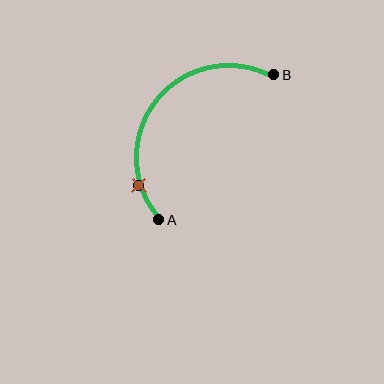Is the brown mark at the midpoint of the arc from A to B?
No. The brown mark lies on the arc but is closer to endpoint A. The arc midpoint would be at the point on the curve equidistant along the arc from both A and B.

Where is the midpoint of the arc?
The arc midpoint is the point on the curve farthest from the straight line joining A and B. It sits above and to the left of that line.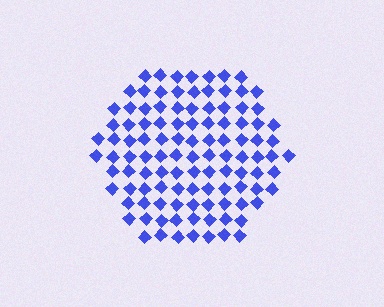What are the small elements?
The small elements are diamonds.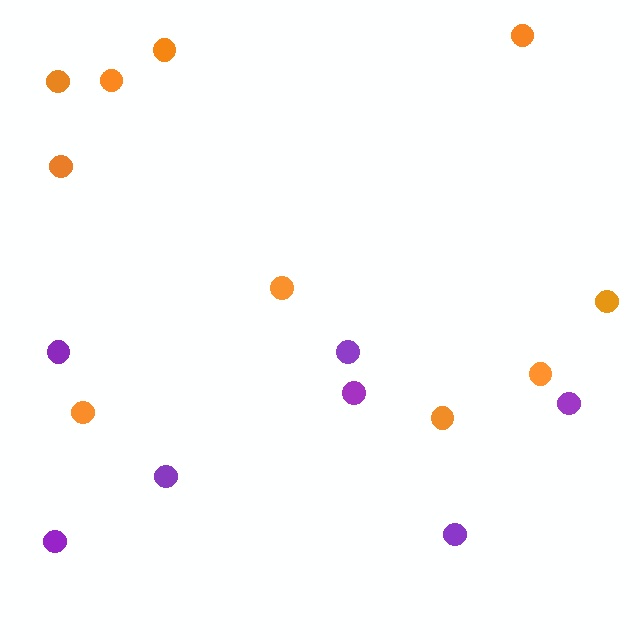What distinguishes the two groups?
There are 2 groups: one group of orange circles (10) and one group of purple circles (7).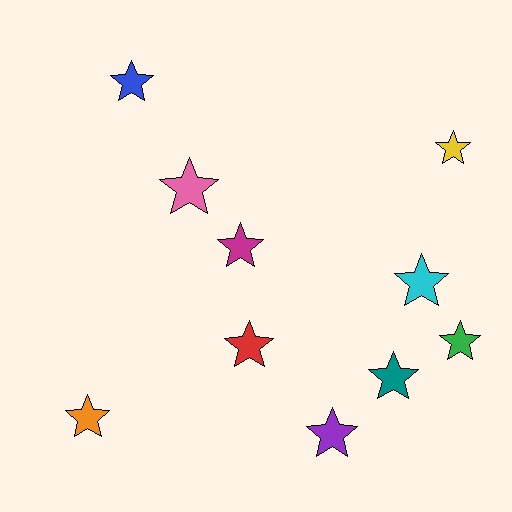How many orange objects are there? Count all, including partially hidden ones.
There is 1 orange object.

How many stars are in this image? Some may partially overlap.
There are 10 stars.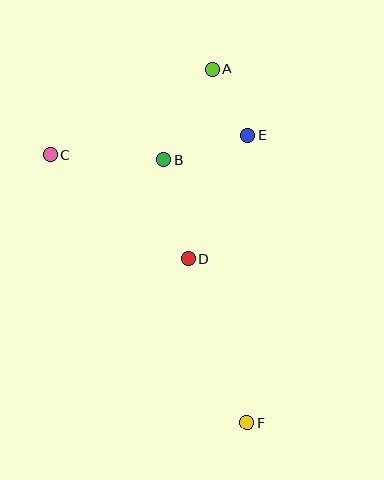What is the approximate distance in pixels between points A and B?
The distance between A and B is approximately 103 pixels.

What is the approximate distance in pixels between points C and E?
The distance between C and E is approximately 198 pixels.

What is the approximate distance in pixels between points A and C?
The distance between A and C is approximately 183 pixels.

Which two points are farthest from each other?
Points A and F are farthest from each other.